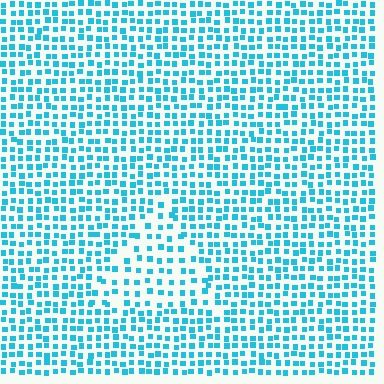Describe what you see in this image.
The image contains small cyan elements arranged at two different densities. A triangle-shaped region is visible where the elements are less densely packed than the surrounding area.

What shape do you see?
I see a triangle.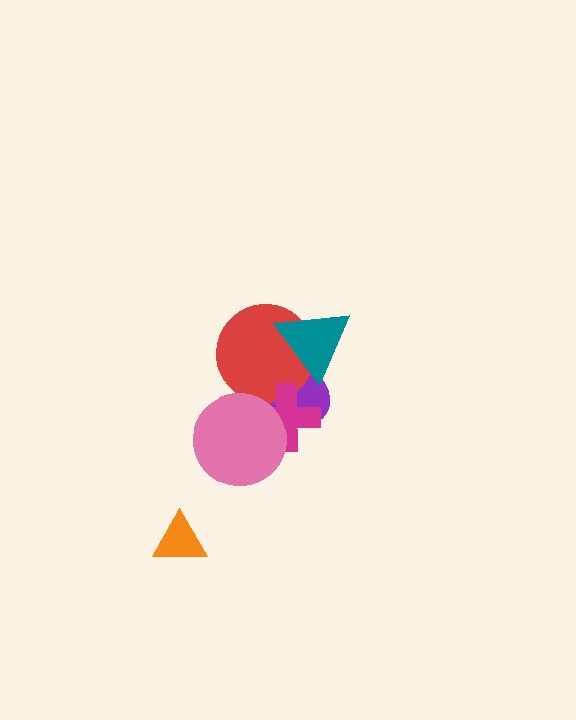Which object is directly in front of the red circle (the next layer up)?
The magenta cross is directly in front of the red circle.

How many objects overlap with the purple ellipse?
4 objects overlap with the purple ellipse.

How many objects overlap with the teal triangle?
2 objects overlap with the teal triangle.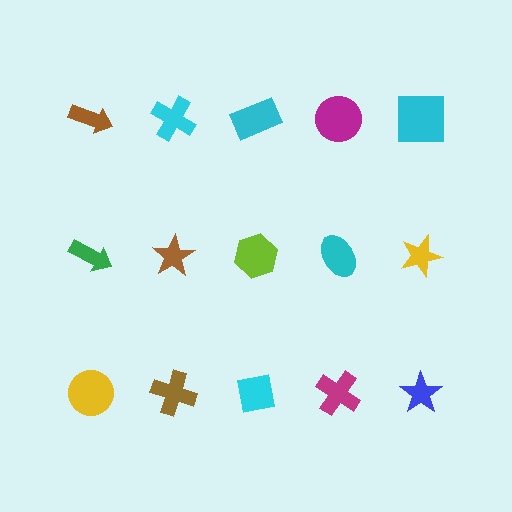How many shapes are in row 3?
5 shapes.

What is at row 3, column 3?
A cyan square.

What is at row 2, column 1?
A green arrow.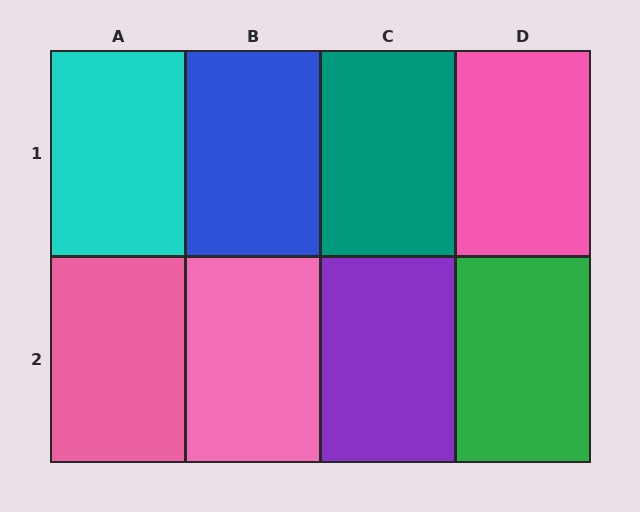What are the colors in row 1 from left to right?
Cyan, blue, teal, pink.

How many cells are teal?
1 cell is teal.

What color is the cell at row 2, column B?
Pink.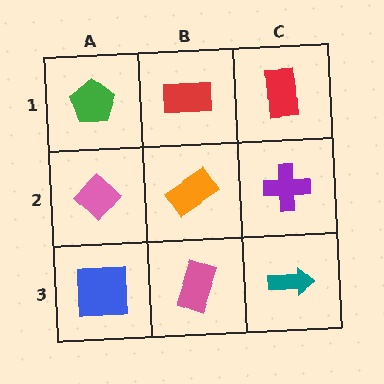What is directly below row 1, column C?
A purple cross.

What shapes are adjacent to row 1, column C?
A purple cross (row 2, column C), a red rectangle (row 1, column B).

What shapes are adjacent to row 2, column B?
A red rectangle (row 1, column B), a pink rectangle (row 3, column B), a pink diamond (row 2, column A), a purple cross (row 2, column C).